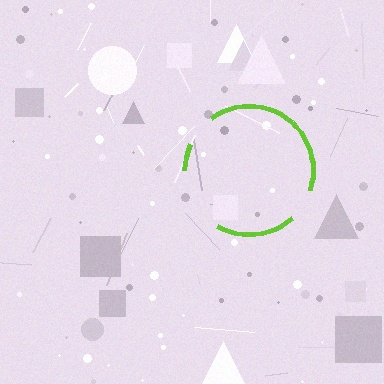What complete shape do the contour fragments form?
The contour fragments form a circle.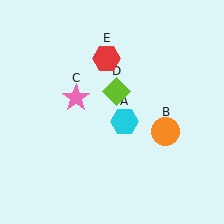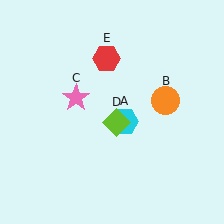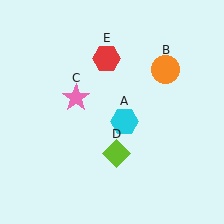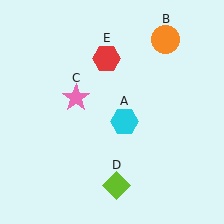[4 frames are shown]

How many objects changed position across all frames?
2 objects changed position: orange circle (object B), lime diamond (object D).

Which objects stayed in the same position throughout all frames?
Cyan hexagon (object A) and pink star (object C) and red hexagon (object E) remained stationary.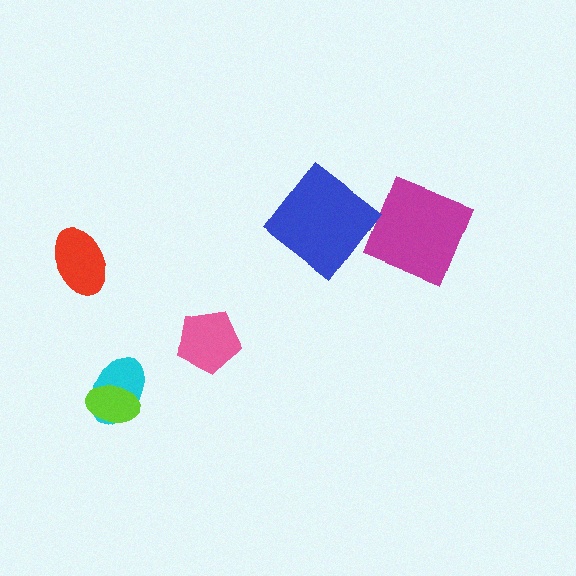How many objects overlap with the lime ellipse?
1 object overlaps with the lime ellipse.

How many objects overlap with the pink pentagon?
0 objects overlap with the pink pentagon.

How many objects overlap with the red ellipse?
0 objects overlap with the red ellipse.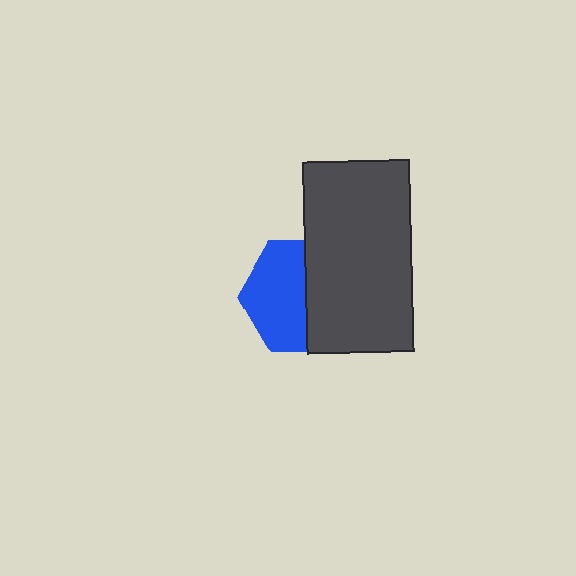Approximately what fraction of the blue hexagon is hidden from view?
Roughly 45% of the blue hexagon is hidden behind the dark gray rectangle.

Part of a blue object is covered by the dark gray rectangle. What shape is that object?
It is a hexagon.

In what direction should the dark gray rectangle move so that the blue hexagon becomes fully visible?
The dark gray rectangle should move right. That is the shortest direction to clear the overlap and leave the blue hexagon fully visible.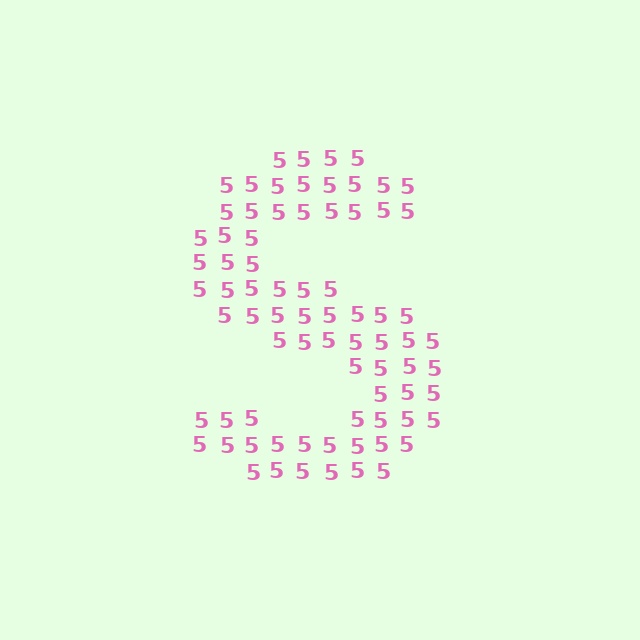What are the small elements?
The small elements are digit 5's.